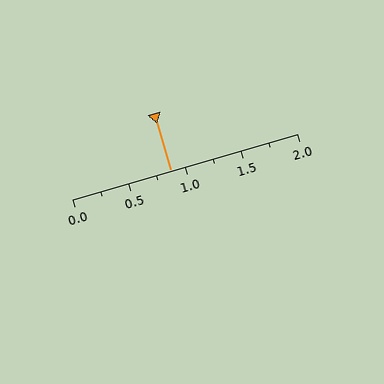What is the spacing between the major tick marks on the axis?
The major ticks are spaced 0.5 apart.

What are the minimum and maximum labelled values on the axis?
The axis runs from 0.0 to 2.0.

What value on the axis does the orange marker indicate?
The marker indicates approximately 0.88.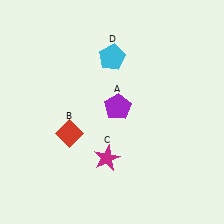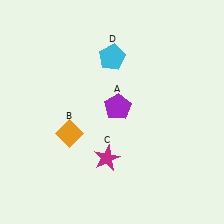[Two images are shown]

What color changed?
The diamond (B) changed from red in Image 1 to orange in Image 2.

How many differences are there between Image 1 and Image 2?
There is 1 difference between the two images.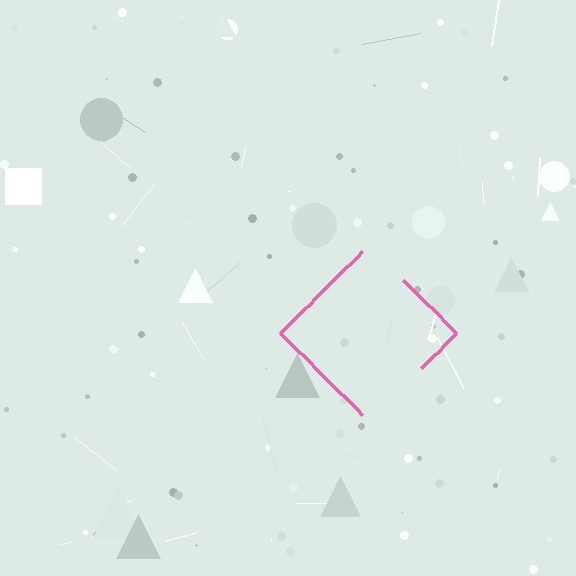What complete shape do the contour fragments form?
The contour fragments form a diamond.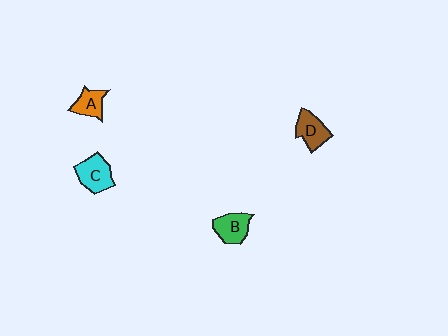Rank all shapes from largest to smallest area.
From largest to smallest: C (cyan), D (brown), B (green), A (orange).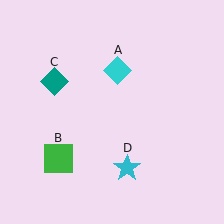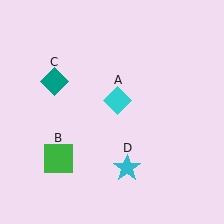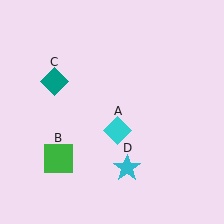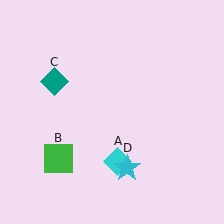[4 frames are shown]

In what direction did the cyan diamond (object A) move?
The cyan diamond (object A) moved down.